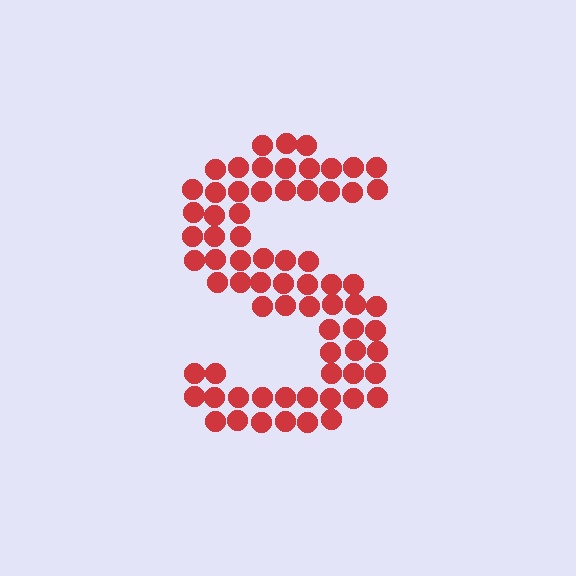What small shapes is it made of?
It is made of small circles.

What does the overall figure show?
The overall figure shows the letter S.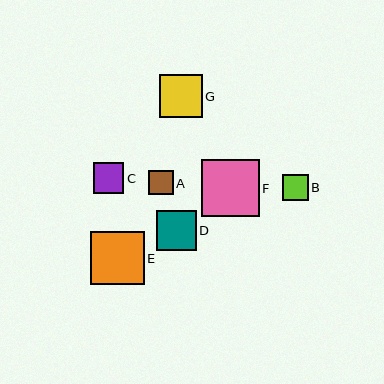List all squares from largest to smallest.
From largest to smallest: F, E, G, D, C, B, A.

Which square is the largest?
Square F is the largest with a size of approximately 58 pixels.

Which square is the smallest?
Square A is the smallest with a size of approximately 25 pixels.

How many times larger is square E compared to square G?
Square E is approximately 1.2 times the size of square G.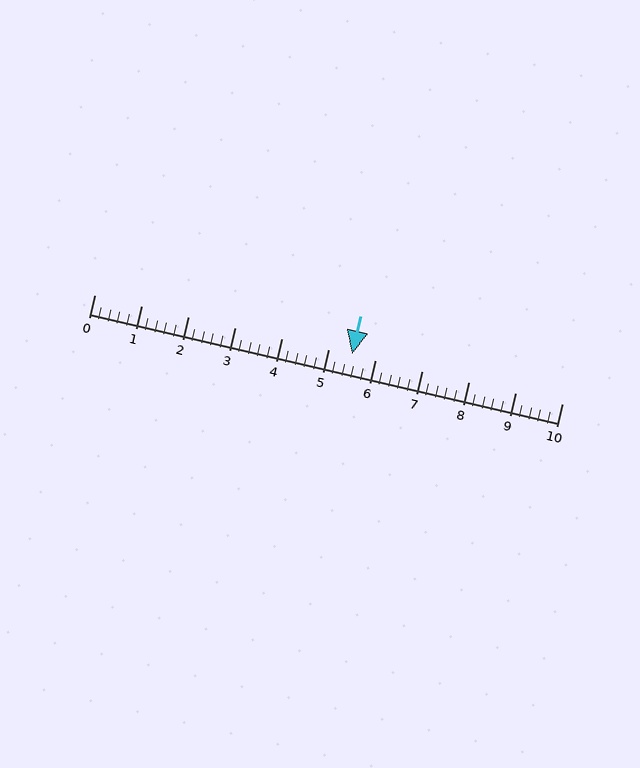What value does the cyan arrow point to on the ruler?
The cyan arrow points to approximately 5.5.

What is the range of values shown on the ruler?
The ruler shows values from 0 to 10.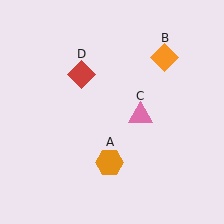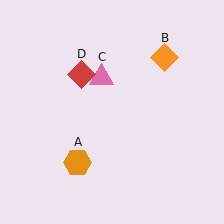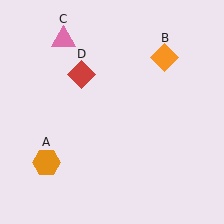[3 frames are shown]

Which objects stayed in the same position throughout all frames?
Orange diamond (object B) and red diamond (object D) remained stationary.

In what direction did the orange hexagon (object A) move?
The orange hexagon (object A) moved left.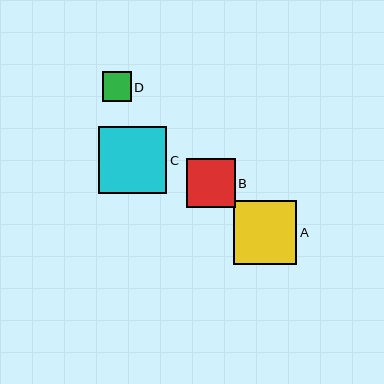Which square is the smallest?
Square D is the smallest with a size of approximately 29 pixels.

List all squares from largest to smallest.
From largest to smallest: C, A, B, D.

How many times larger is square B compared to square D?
Square B is approximately 1.7 times the size of square D.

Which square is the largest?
Square C is the largest with a size of approximately 68 pixels.